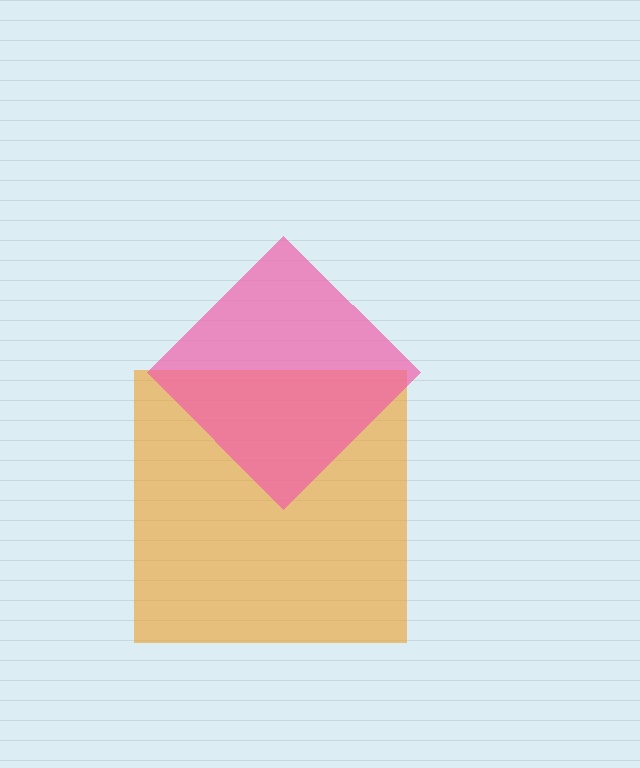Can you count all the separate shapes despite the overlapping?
Yes, there are 2 separate shapes.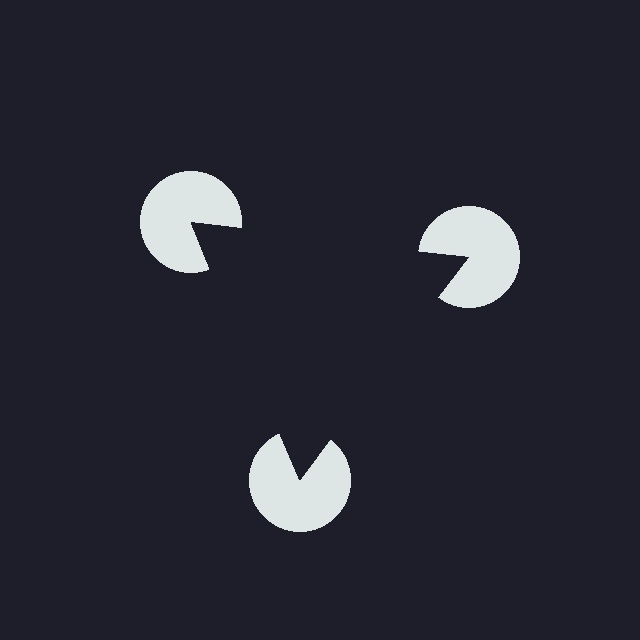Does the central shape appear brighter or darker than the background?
It typically appears slightly darker than the background, even though no actual brightness change is drawn.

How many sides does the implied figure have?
3 sides.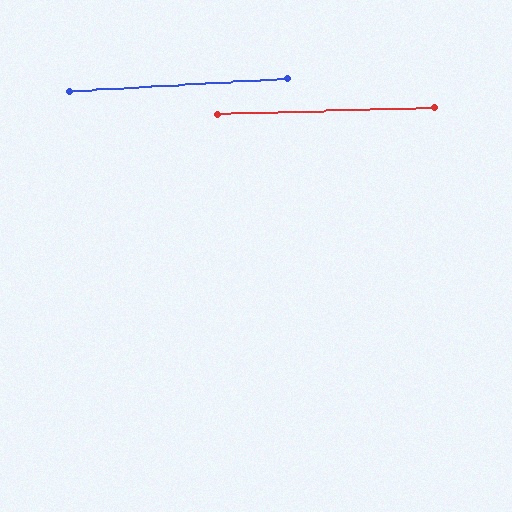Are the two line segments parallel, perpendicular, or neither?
Parallel — their directions differ by only 1.5°.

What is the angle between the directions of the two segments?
Approximately 2 degrees.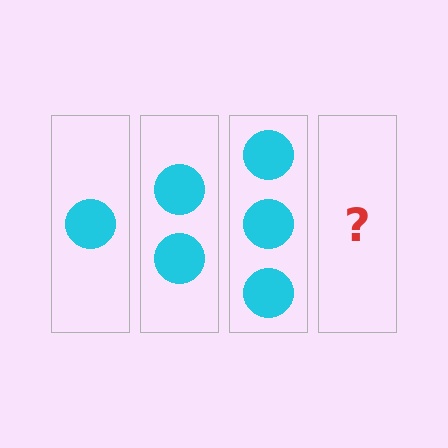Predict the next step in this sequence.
The next step is 4 circles.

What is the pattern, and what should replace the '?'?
The pattern is that each step adds one more circle. The '?' should be 4 circles.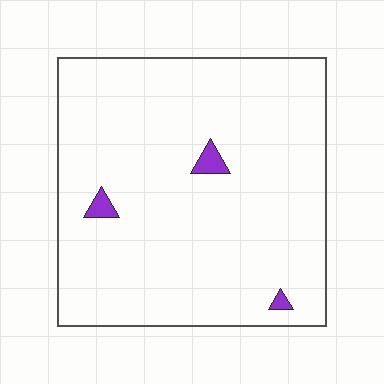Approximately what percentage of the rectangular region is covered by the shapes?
Approximately 0%.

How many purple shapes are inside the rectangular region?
3.